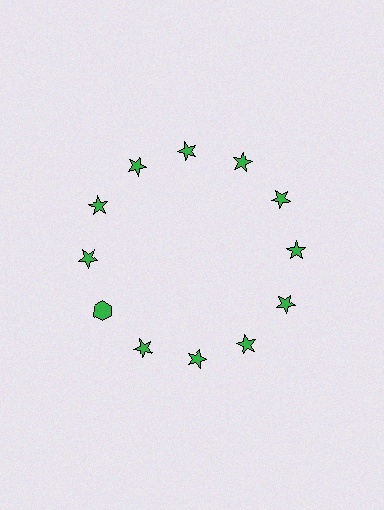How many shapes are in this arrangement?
There are 12 shapes arranged in a ring pattern.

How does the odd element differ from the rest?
It has a different shape: hexagon instead of star.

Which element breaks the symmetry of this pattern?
The green hexagon at roughly the 8 o'clock position breaks the symmetry. All other shapes are green stars.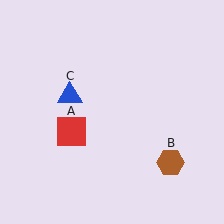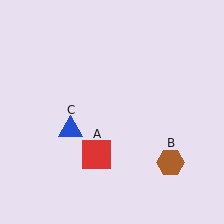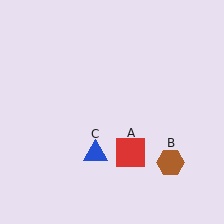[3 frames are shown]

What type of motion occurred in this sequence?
The red square (object A), blue triangle (object C) rotated counterclockwise around the center of the scene.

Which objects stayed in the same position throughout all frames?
Brown hexagon (object B) remained stationary.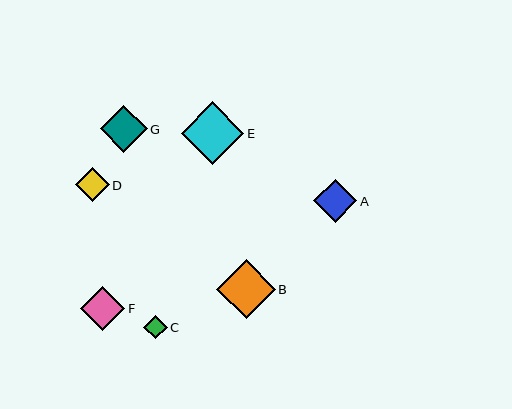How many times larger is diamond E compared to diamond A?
Diamond E is approximately 1.4 times the size of diamond A.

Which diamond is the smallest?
Diamond C is the smallest with a size of approximately 23 pixels.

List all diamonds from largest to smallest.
From largest to smallest: E, B, G, F, A, D, C.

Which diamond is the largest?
Diamond E is the largest with a size of approximately 62 pixels.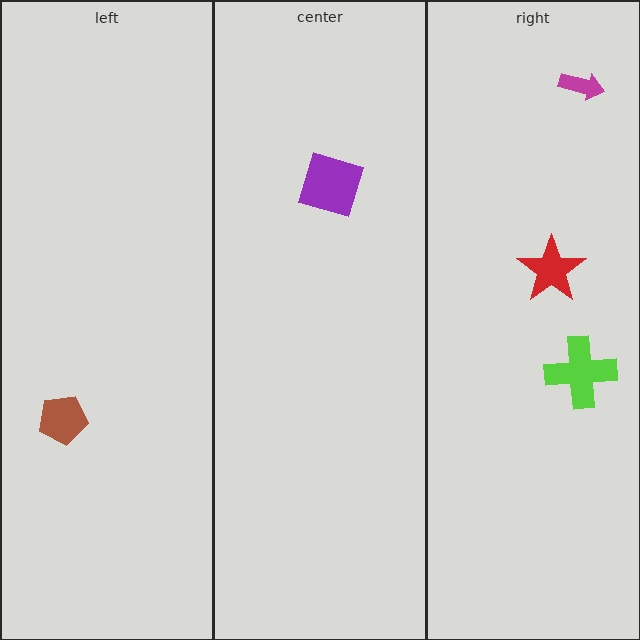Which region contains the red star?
The right region.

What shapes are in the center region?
The purple square.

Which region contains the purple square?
The center region.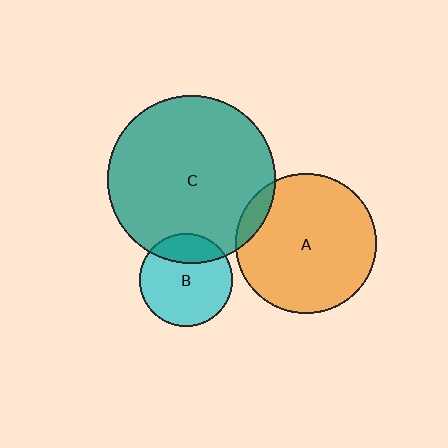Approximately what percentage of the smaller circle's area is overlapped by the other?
Approximately 25%.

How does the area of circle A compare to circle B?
Approximately 2.3 times.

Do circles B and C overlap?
Yes.